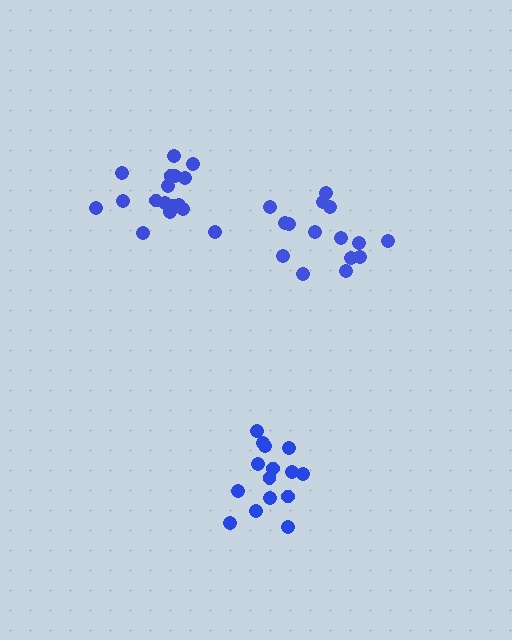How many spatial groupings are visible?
There are 3 spatial groupings.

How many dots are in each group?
Group 1: 15 dots, Group 2: 15 dots, Group 3: 17 dots (47 total).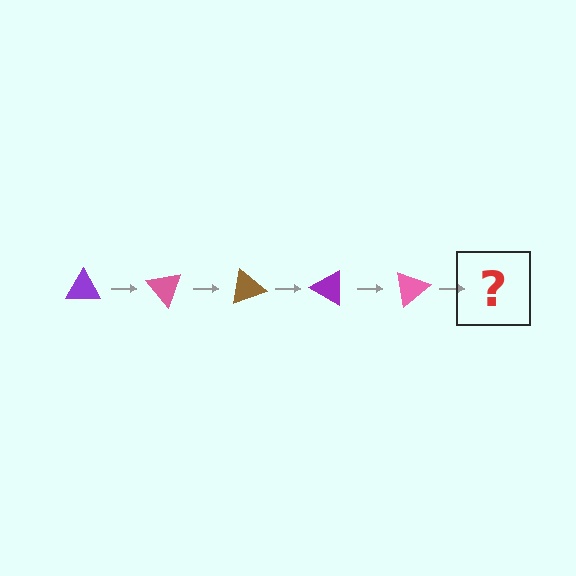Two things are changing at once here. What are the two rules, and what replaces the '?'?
The two rules are that it rotates 50 degrees each step and the color cycles through purple, pink, and brown. The '?' should be a brown triangle, rotated 250 degrees from the start.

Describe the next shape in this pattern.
It should be a brown triangle, rotated 250 degrees from the start.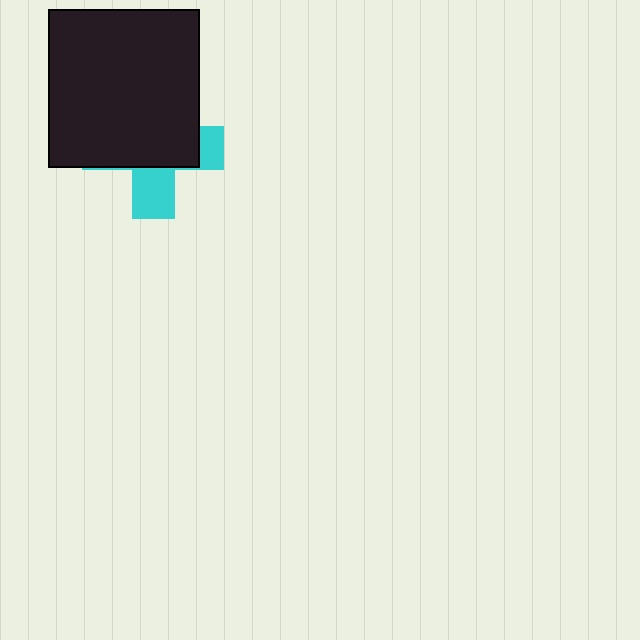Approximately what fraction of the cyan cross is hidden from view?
Roughly 67% of the cyan cross is hidden behind the black rectangle.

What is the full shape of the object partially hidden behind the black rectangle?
The partially hidden object is a cyan cross.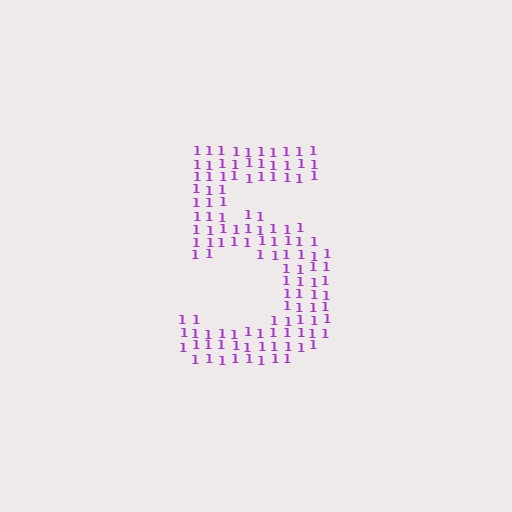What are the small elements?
The small elements are digit 1's.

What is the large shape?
The large shape is the digit 5.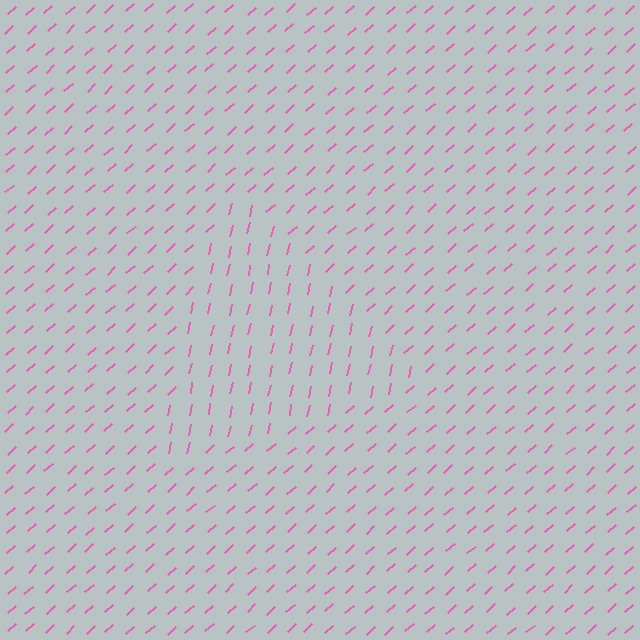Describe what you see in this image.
The image is filled with small pink line segments. A triangle region in the image has lines oriented differently from the surrounding lines, creating a visible texture boundary.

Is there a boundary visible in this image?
Yes, there is a texture boundary formed by a change in line orientation.